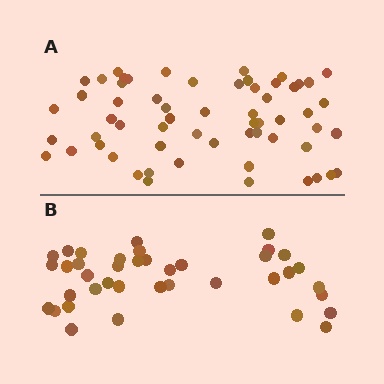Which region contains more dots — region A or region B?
Region A (the top region) has more dots.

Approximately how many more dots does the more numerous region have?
Region A has approximately 20 more dots than region B.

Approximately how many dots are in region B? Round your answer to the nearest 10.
About 40 dots. (The exact count is 39, which rounds to 40.)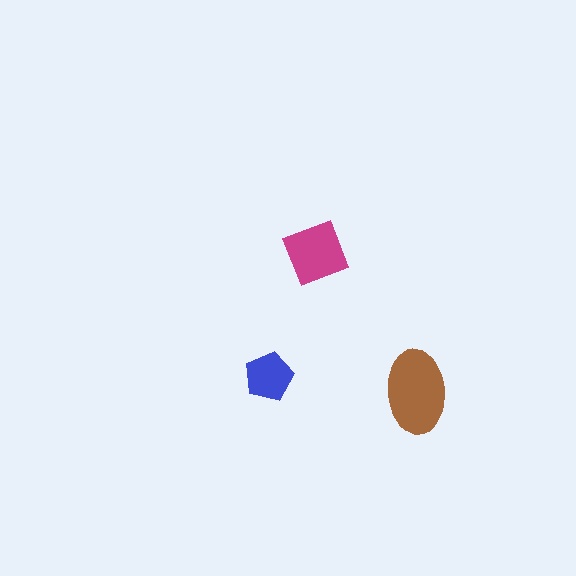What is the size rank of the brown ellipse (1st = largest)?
1st.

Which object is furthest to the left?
The blue pentagon is leftmost.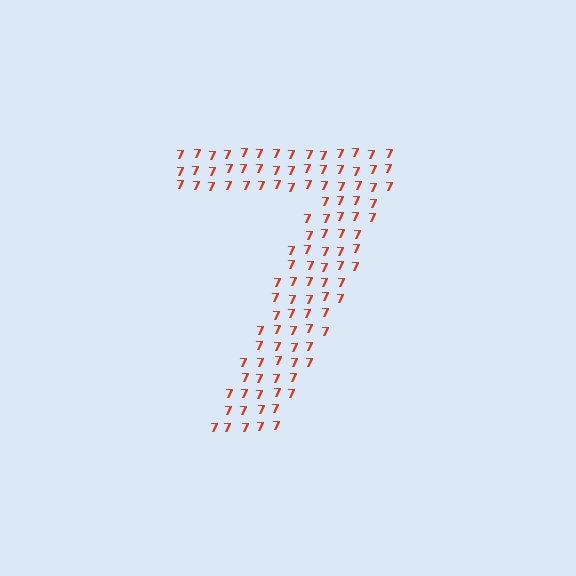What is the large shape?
The large shape is the digit 7.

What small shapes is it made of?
It is made of small digit 7's.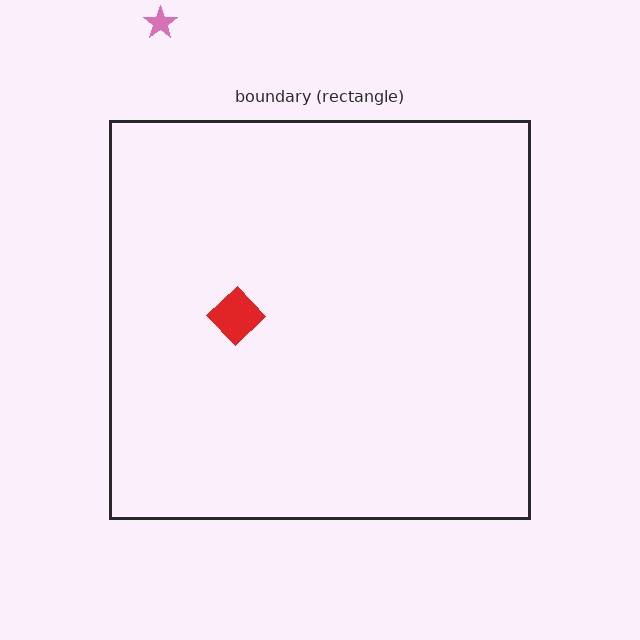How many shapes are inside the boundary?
1 inside, 1 outside.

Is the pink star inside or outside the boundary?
Outside.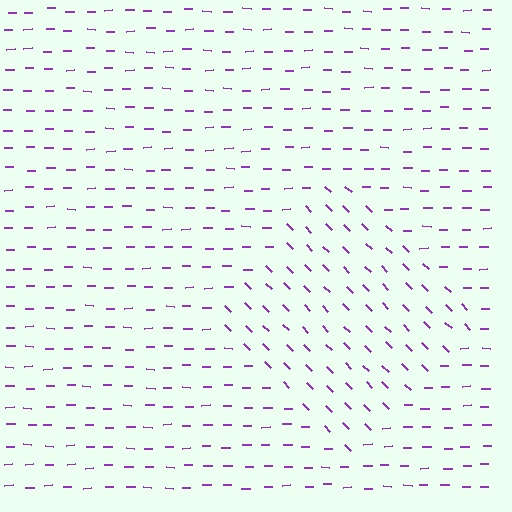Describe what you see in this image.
The image is filled with small purple line segments. A diamond region in the image has lines oriented differently from the surrounding lines, creating a visible texture boundary.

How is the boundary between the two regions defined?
The boundary is defined purely by a change in line orientation (approximately 45 degrees difference). All lines are the same color and thickness.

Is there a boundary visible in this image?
Yes, there is a texture boundary formed by a change in line orientation.